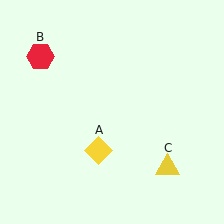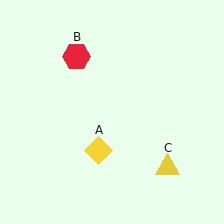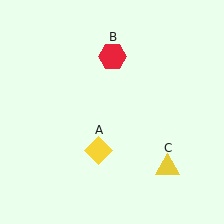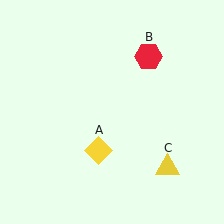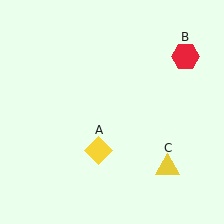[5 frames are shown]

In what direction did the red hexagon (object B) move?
The red hexagon (object B) moved right.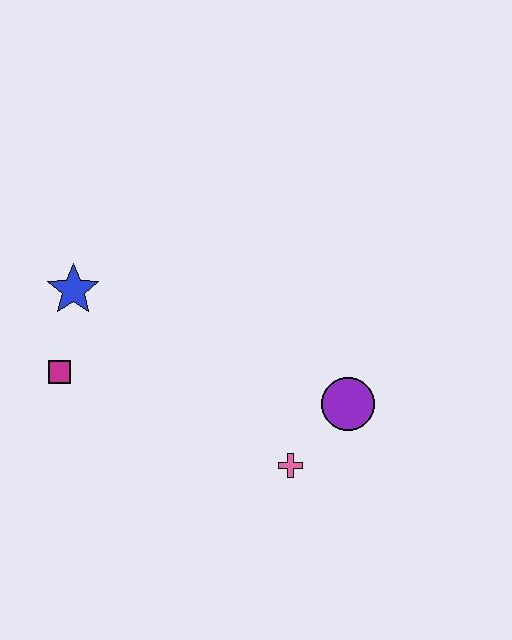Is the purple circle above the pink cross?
Yes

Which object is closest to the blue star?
The magenta square is closest to the blue star.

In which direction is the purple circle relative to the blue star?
The purple circle is to the right of the blue star.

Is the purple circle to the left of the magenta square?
No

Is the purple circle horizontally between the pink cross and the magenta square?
No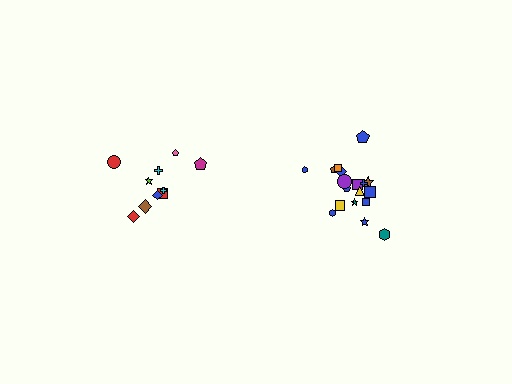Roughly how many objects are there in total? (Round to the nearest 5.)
Roughly 30 objects in total.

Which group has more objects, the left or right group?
The right group.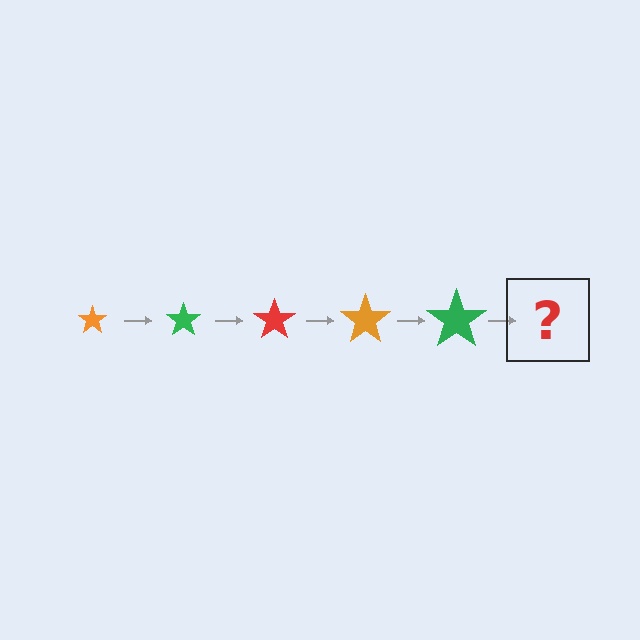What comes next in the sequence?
The next element should be a red star, larger than the previous one.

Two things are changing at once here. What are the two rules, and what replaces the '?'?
The two rules are that the star grows larger each step and the color cycles through orange, green, and red. The '?' should be a red star, larger than the previous one.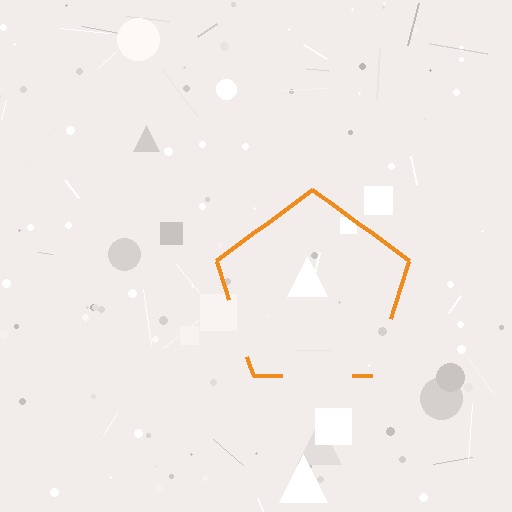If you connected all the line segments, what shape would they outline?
They would outline a pentagon.